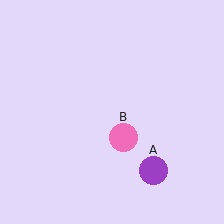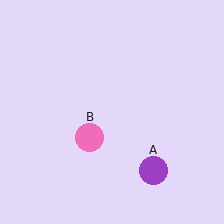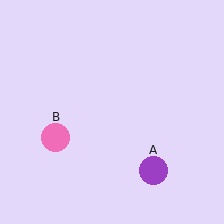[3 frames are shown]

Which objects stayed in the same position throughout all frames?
Purple circle (object A) remained stationary.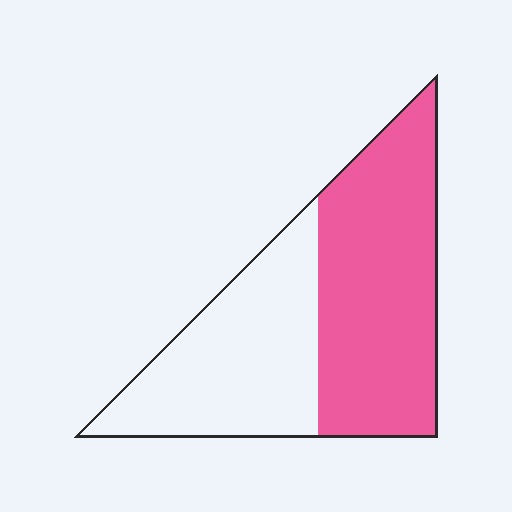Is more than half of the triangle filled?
Yes.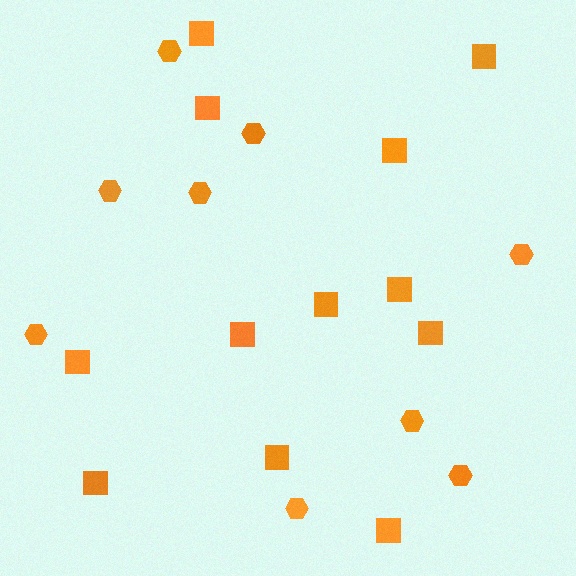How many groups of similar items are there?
There are 2 groups: one group of squares (12) and one group of hexagons (9).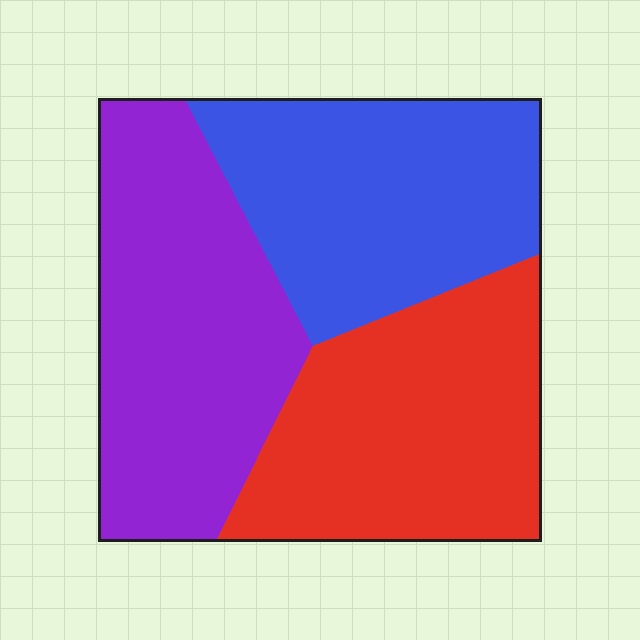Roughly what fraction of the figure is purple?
Purple takes up about three eighths (3/8) of the figure.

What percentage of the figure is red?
Red covers around 35% of the figure.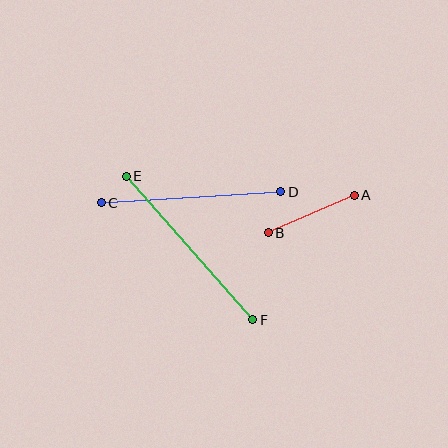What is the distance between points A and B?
The distance is approximately 94 pixels.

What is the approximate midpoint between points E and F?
The midpoint is at approximately (189, 248) pixels.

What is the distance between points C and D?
The distance is approximately 180 pixels.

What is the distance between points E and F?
The distance is approximately 192 pixels.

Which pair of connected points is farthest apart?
Points E and F are farthest apart.